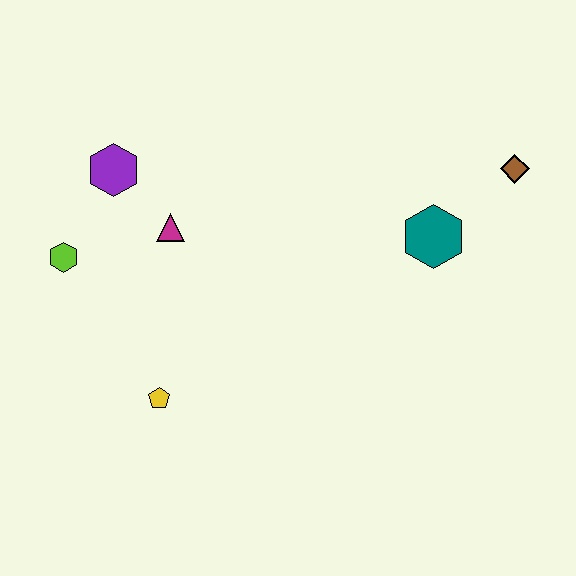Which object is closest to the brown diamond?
The teal hexagon is closest to the brown diamond.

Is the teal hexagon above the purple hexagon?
No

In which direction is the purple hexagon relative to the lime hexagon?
The purple hexagon is above the lime hexagon.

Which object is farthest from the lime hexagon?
The brown diamond is farthest from the lime hexagon.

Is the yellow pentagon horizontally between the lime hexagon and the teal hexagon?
Yes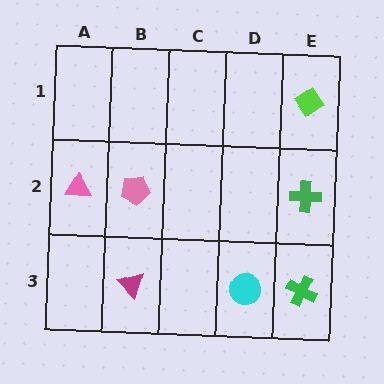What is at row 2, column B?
A pink pentagon.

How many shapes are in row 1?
1 shape.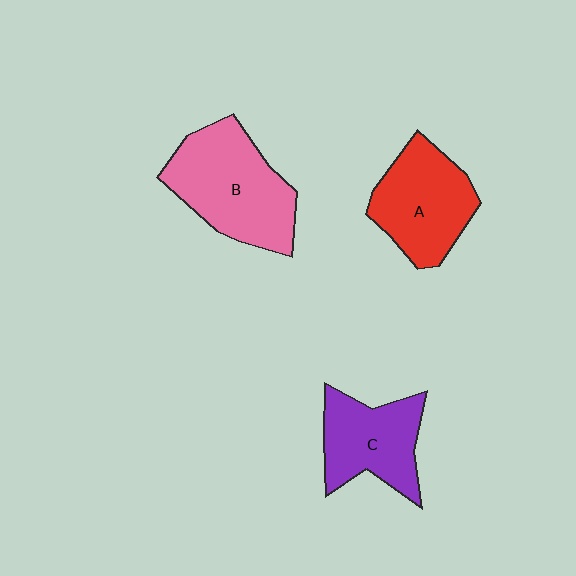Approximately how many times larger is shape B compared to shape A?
Approximately 1.2 times.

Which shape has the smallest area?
Shape C (purple).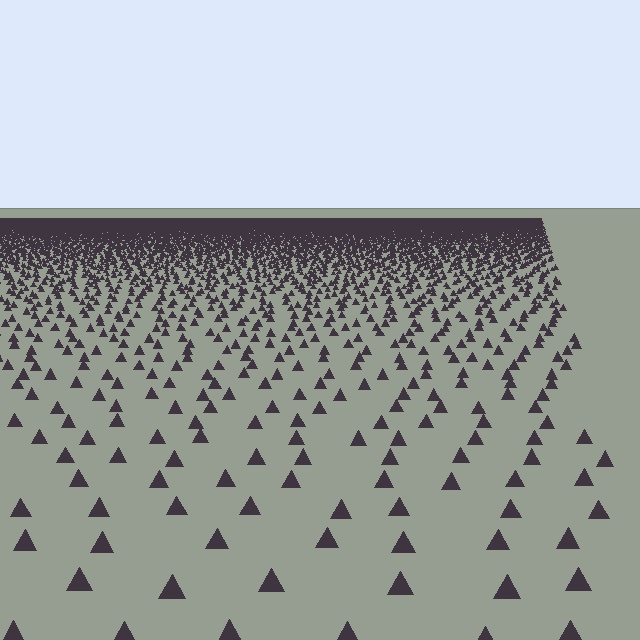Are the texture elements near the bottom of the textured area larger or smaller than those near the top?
Larger. Near the bottom, elements are closer to the viewer and appear at a bigger on-screen size.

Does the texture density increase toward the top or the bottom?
Density increases toward the top.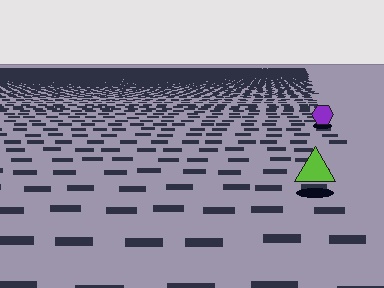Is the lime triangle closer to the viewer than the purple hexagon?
Yes. The lime triangle is closer — you can tell from the texture gradient: the ground texture is coarser near it.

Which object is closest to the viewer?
The lime triangle is closest. The texture marks near it are larger and more spread out.